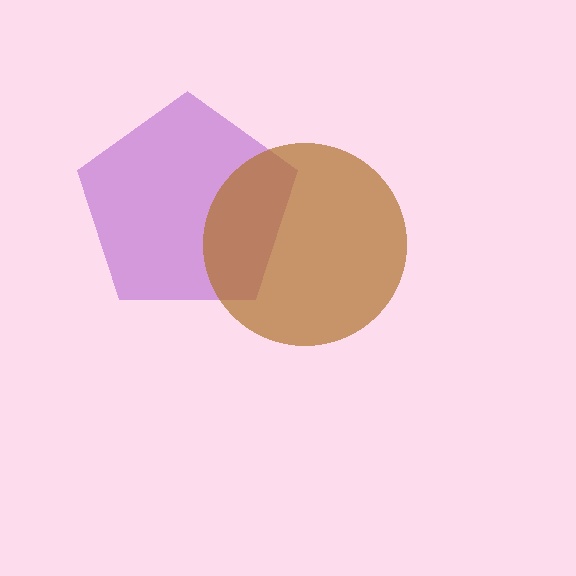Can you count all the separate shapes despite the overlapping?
Yes, there are 2 separate shapes.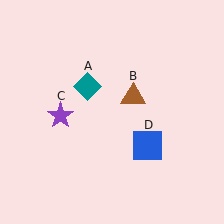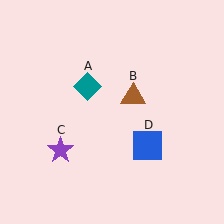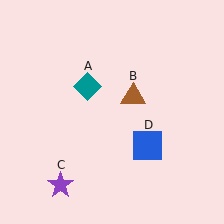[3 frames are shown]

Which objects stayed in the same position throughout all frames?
Teal diamond (object A) and brown triangle (object B) and blue square (object D) remained stationary.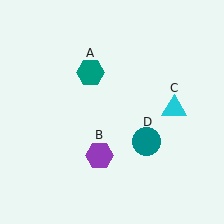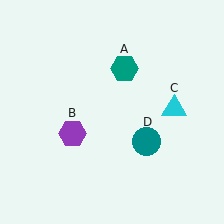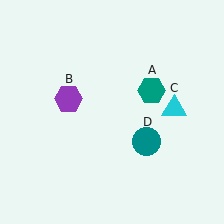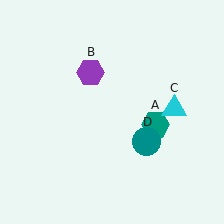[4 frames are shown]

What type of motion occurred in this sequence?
The teal hexagon (object A), purple hexagon (object B) rotated clockwise around the center of the scene.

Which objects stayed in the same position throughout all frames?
Cyan triangle (object C) and teal circle (object D) remained stationary.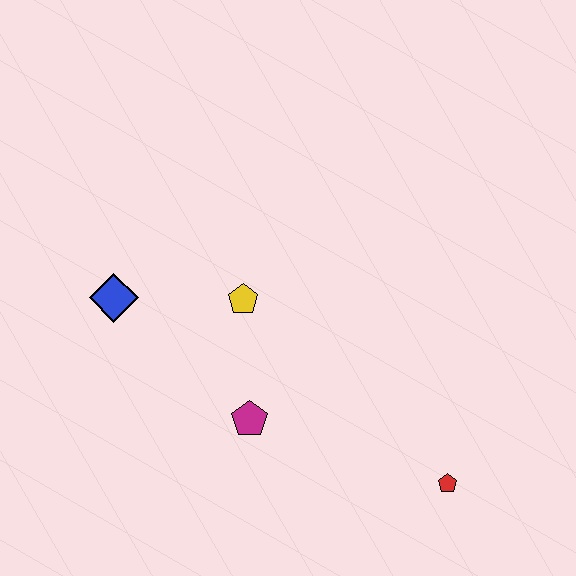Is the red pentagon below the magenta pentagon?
Yes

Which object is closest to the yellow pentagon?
The magenta pentagon is closest to the yellow pentagon.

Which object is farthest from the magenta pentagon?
The red pentagon is farthest from the magenta pentagon.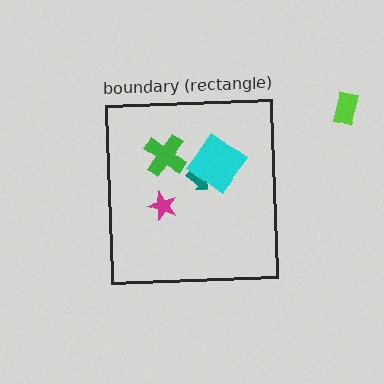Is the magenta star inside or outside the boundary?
Inside.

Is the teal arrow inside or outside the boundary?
Inside.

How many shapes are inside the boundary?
4 inside, 1 outside.